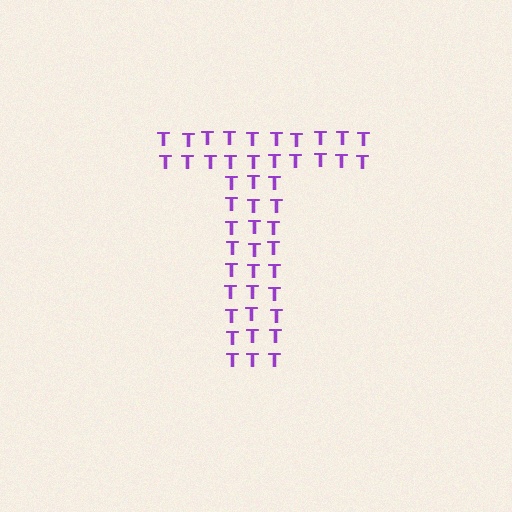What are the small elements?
The small elements are letter T's.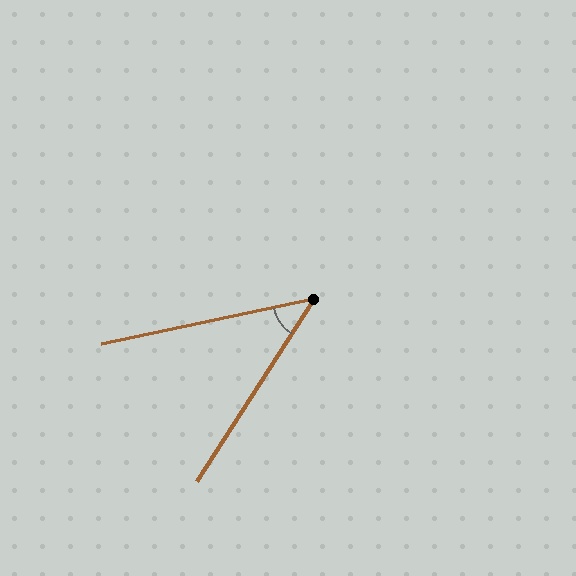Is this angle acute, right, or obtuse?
It is acute.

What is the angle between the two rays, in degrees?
Approximately 45 degrees.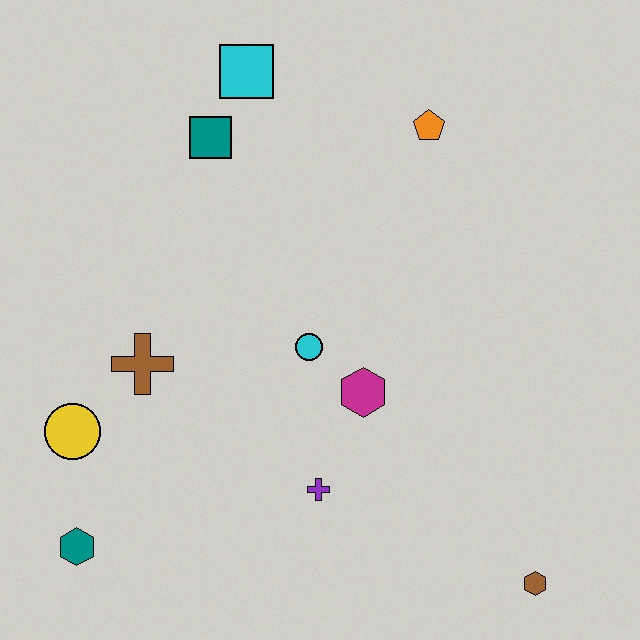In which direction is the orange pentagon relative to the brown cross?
The orange pentagon is to the right of the brown cross.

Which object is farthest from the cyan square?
The brown hexagon is farthest from the cyan square.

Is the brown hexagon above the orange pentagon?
No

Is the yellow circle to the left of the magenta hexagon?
Yes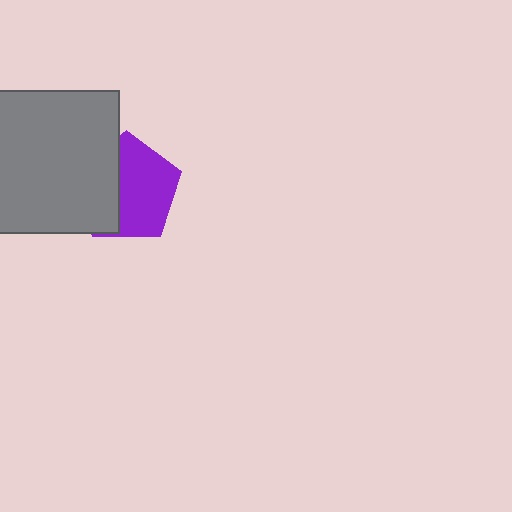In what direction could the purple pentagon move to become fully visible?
The purple pentagon could move right. That would shift it out from behind the gray square entirely.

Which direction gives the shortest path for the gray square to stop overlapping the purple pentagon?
Moving left gives the shortest separation.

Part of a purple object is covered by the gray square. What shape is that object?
It is a pentagon.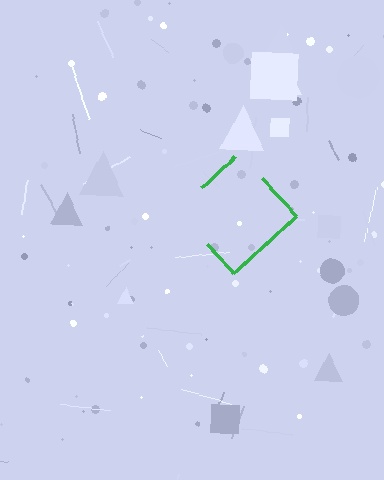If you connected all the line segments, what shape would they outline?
They would outline a diamond.